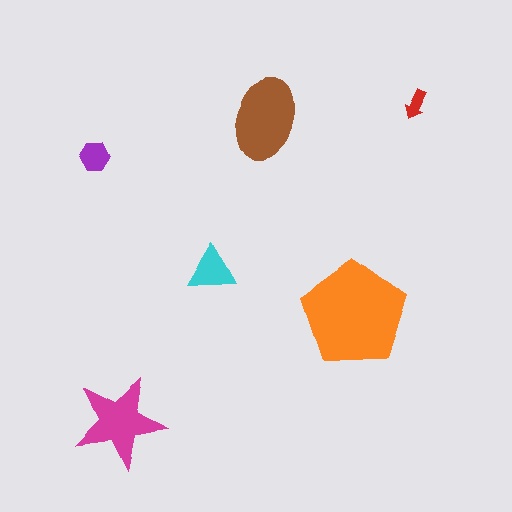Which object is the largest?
The orange pentagon.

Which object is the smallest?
The red arrow.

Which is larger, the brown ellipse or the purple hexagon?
The brown ellipse.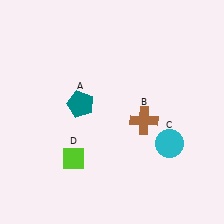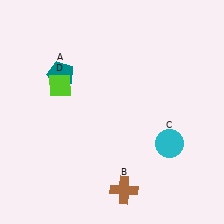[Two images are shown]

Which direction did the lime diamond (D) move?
The lime diamond (D) moved up.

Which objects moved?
The objects that moved are: the teal pentagon (A), the brown cross (B), the lime diamond (D).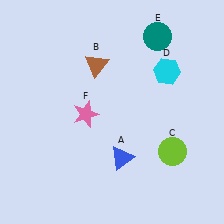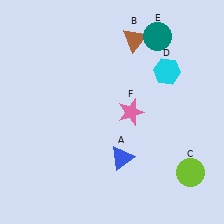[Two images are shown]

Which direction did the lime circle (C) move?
The lime circle (C) moved down.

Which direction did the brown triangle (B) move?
The brown triangle (B) moved right.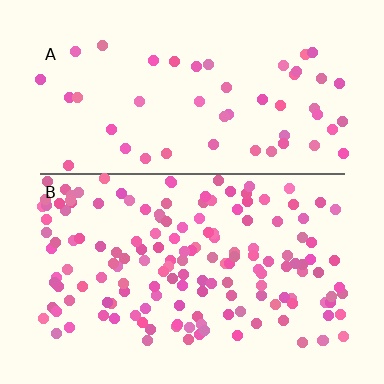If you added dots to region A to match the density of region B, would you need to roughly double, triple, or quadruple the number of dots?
Approximately triple.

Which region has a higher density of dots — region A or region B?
B (the bottom).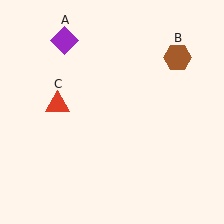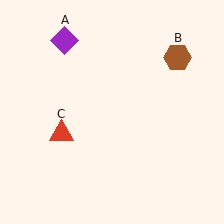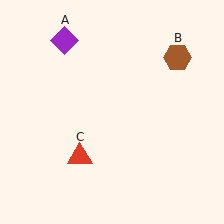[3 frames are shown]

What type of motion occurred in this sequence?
The red triangle (object C) rotated counterclockwise around the center of the scene.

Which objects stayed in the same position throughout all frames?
Purple diamond (object A) and brown hexagon (object B) remained stationary.